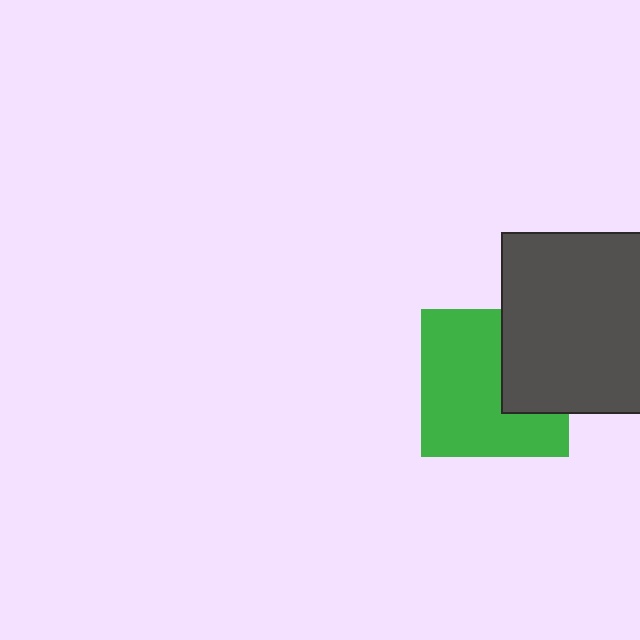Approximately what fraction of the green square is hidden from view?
Roughly 32% of the green square is hidden behind the dark gray square.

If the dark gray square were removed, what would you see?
You would see the complete green square.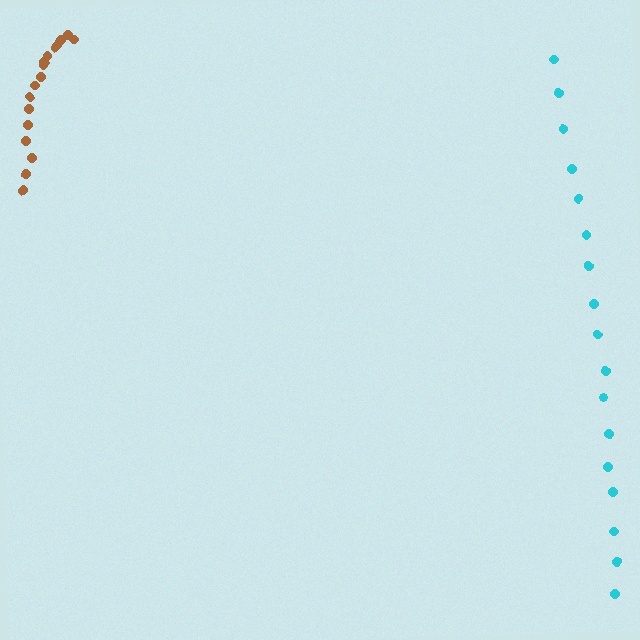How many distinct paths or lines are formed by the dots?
There are 2 distinct paths.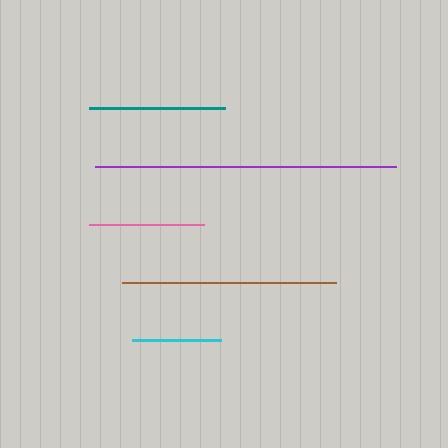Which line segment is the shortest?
The cyan line is the shortest at approximately 89 pixels.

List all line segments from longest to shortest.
From longest to shortest: purple, brown, teal, pink, cyan.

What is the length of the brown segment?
The brown segment is approximately 214 pixels long.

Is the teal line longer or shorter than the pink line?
The teal line is longer than the pink line.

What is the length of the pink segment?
The pink segment is approximately 115 pixels long.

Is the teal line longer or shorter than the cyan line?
The teal line is longer than the cyan line.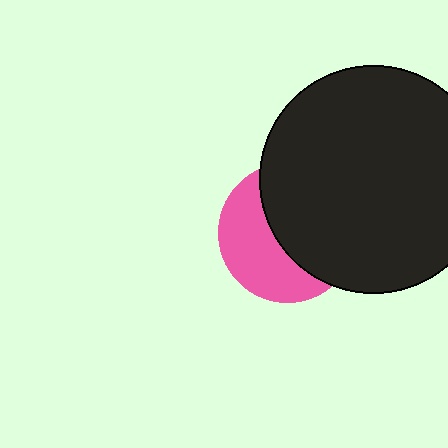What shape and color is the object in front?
The object in front is a black circle.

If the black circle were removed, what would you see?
You would see the complete pink circle.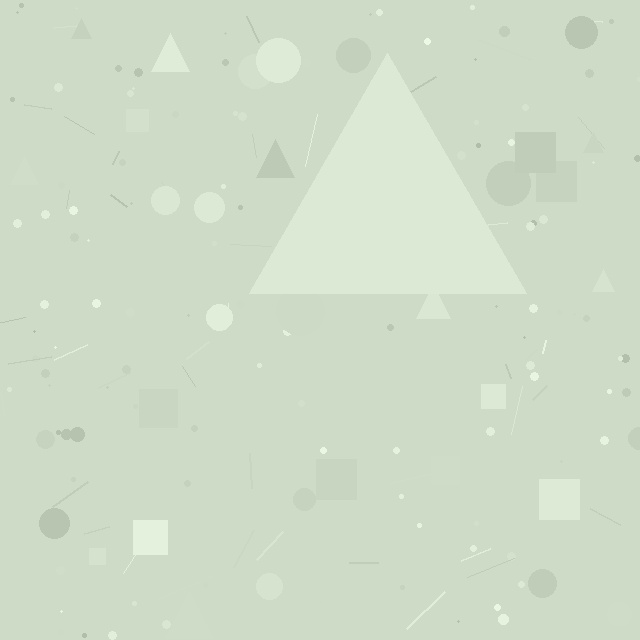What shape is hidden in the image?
A triangle is hidden in the image.